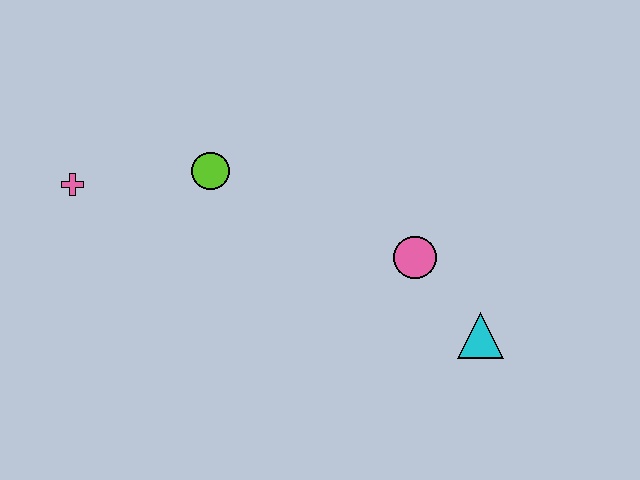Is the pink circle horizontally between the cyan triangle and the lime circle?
Yes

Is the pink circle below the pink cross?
Yes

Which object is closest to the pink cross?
The lime circle is closest to the pink cross.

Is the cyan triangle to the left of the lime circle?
No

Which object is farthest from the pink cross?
The cyan triangle is farthest from the pink cross.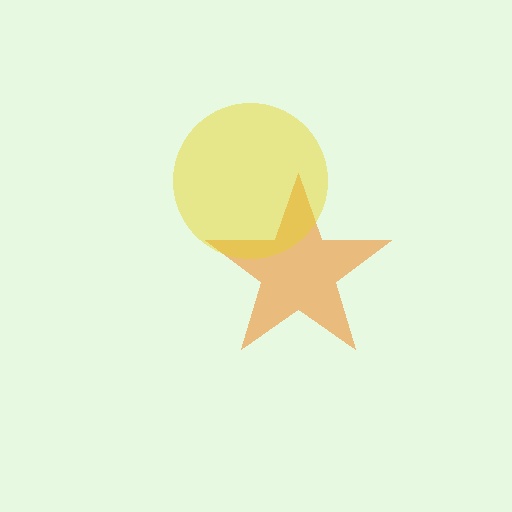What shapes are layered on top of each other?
The layered shapes are: an orange star, a yellow circle.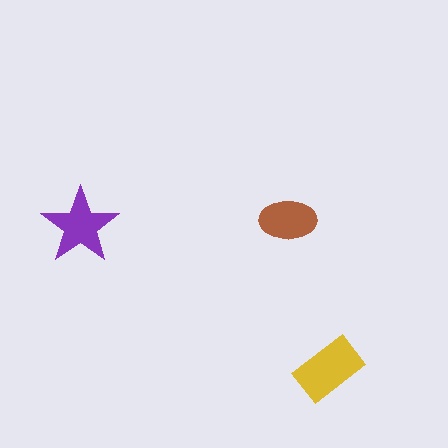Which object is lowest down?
The yellow rectangle is bottommost.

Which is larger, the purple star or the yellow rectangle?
The yellow rectangle.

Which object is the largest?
The yellow rectangle.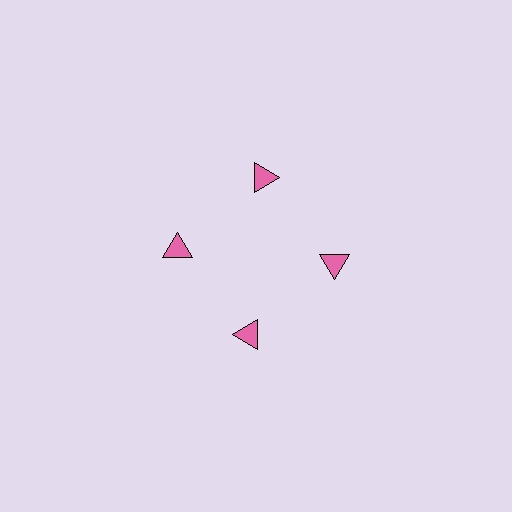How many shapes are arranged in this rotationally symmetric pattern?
There are 4 shapes, arranged in 4 groups of 1.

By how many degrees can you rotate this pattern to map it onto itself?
The pattern maps onto itself every 90 degrees of rotation.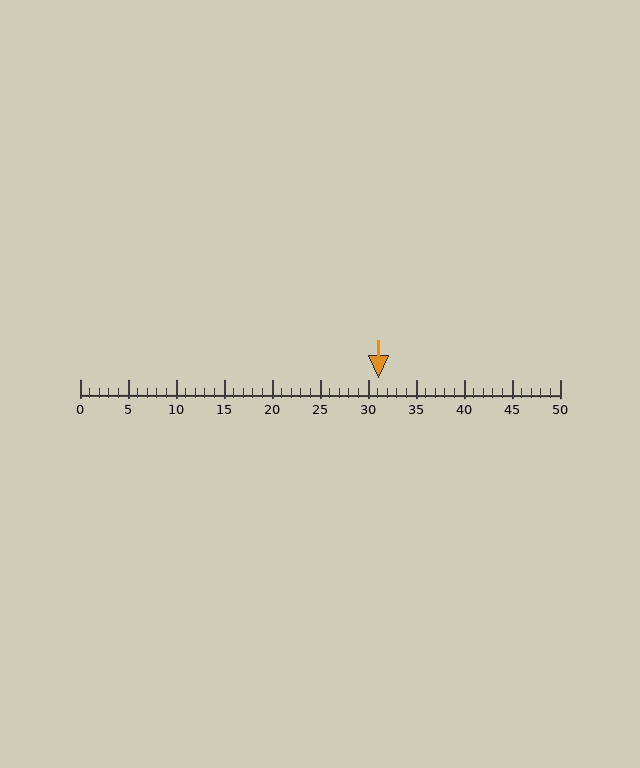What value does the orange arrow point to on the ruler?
The orange arrow points to approximately 31.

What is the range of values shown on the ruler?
The ruler shows values from 0 to 50.